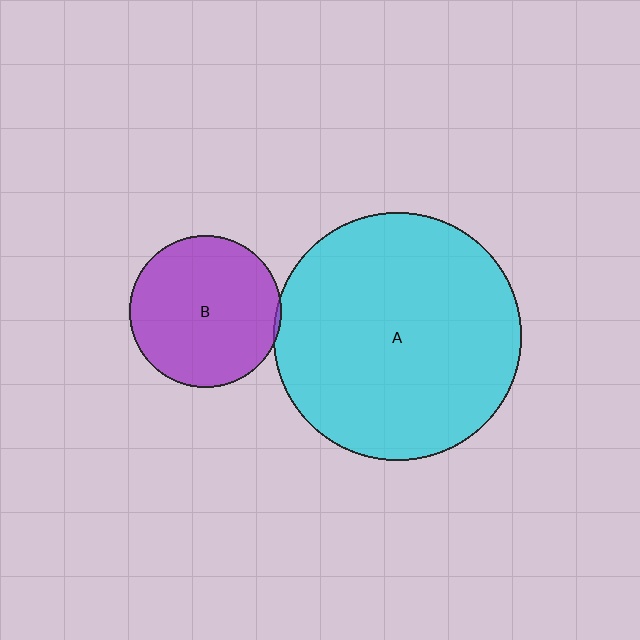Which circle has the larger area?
Circle A (cyan).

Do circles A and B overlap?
Yes.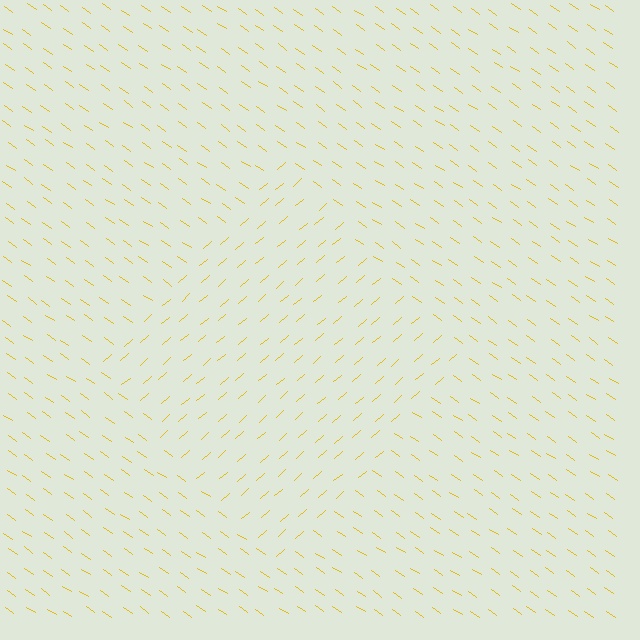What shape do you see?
I see a diamond.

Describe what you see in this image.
The image is filled with small yellow line segments. A diamond region in the image has lines oriented differently from the surrounding lines, creating a visible texture boundary.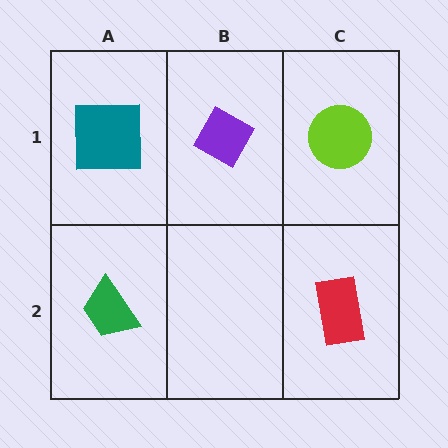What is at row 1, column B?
A purple diamond.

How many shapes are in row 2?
2 shapes.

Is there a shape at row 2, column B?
No, that cell is empty.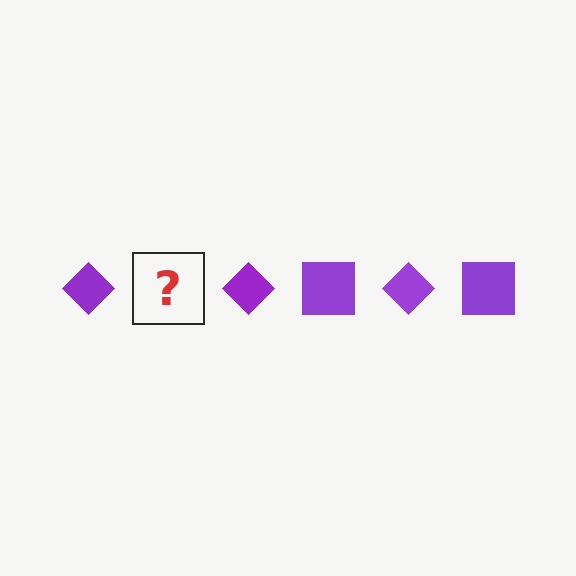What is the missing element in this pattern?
The missing element is a purple square.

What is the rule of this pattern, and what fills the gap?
The rule is that the pattern cycles through diamond, square shapes in purple. The gap should be filled with a purple square.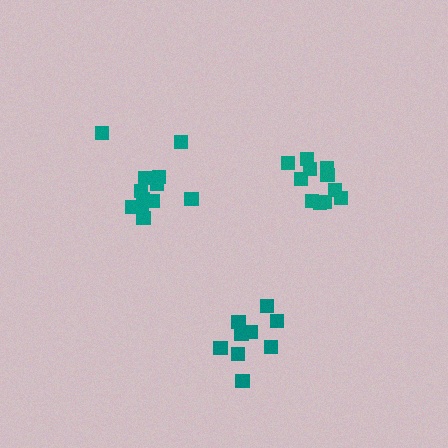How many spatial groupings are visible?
There are 3 spatial groupings.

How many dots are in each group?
Group 1: 9 dots, Group 2: 12 dots, Group 3: 11 dots (32 total).